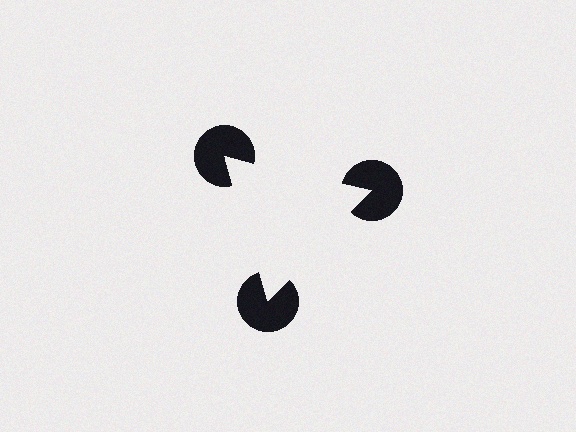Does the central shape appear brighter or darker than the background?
It typically appears slightly brighter than the background, even though no actual brightness change is drawn.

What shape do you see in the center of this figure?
An illusory triangle — its edges are inferred from the aligned wedge cuts in the pac-man discs, not physically drawn.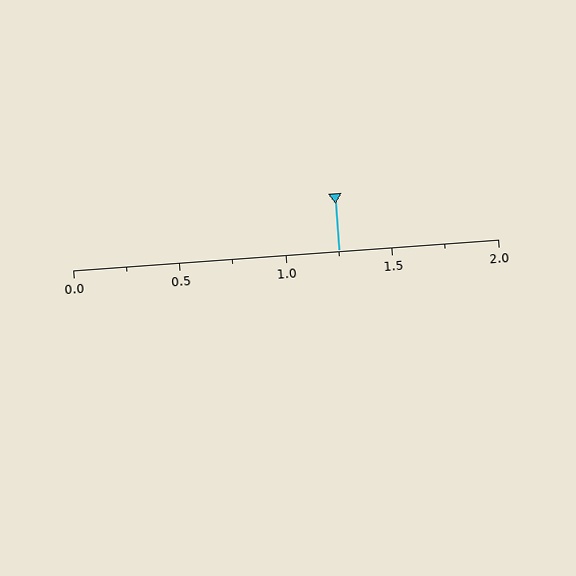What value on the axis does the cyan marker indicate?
The marker indicates approximately 1.25.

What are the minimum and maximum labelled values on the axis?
The axis runs from 0.0 to 2.0.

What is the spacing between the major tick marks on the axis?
The major ticks are spaced 0.5 apart.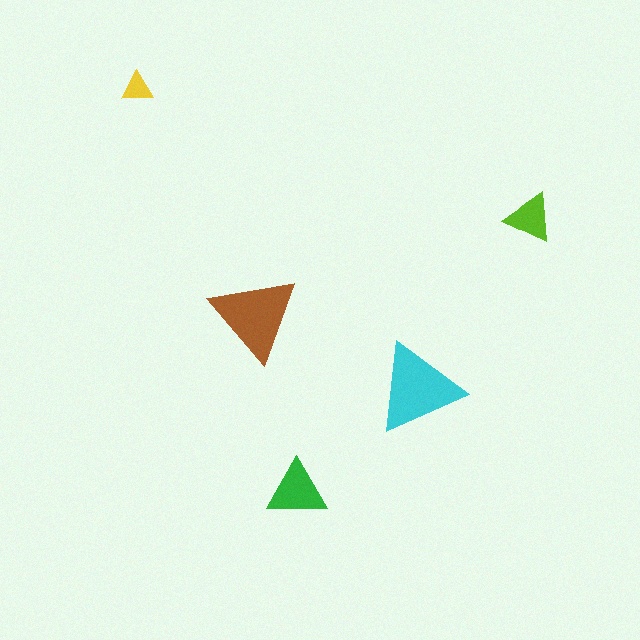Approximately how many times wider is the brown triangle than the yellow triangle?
About 2.5 times wider.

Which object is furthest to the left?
The yellow triangle is leftmost.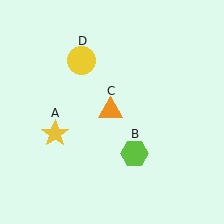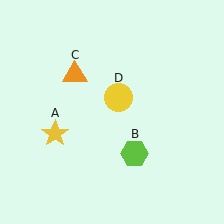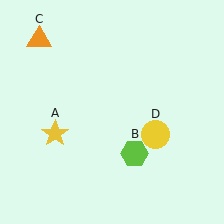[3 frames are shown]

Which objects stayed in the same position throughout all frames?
Yellow star (object A) and lime hexagon (object B) remained stationary.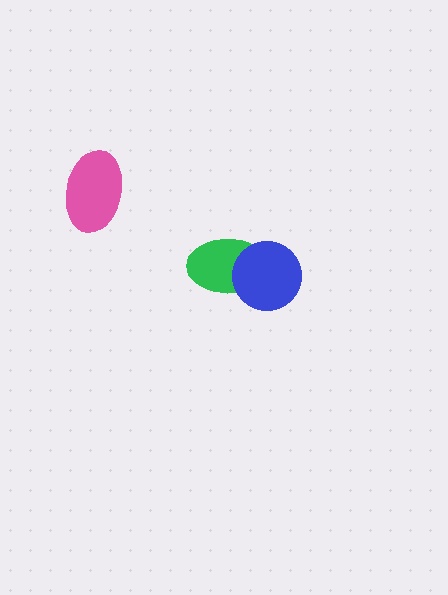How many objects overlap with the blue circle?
1 object overlaps with the blue circle.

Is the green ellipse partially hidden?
Yes, it is partially covered by another shape.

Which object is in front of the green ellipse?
The blue circle is in front of the green ellipse.